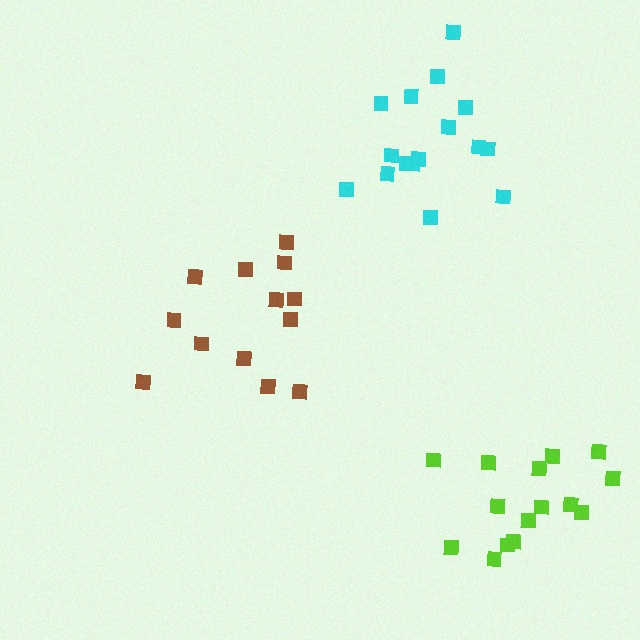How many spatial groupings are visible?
There are 3 spatial groupings.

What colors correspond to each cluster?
The clusters are colored: lime, brown, cyan.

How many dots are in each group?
Group 1: 15 dots, Group 2: 13 dots, Group 3: 16 dots (44 total).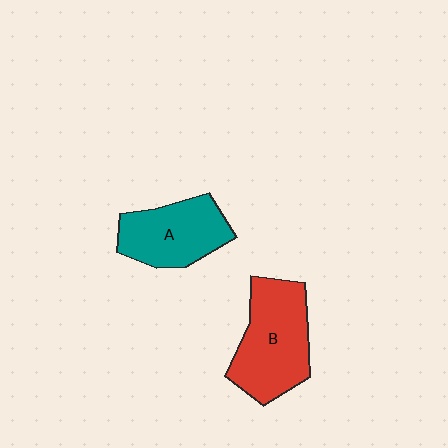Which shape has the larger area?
Shape B (red).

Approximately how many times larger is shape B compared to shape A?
Approximately 1.2 times.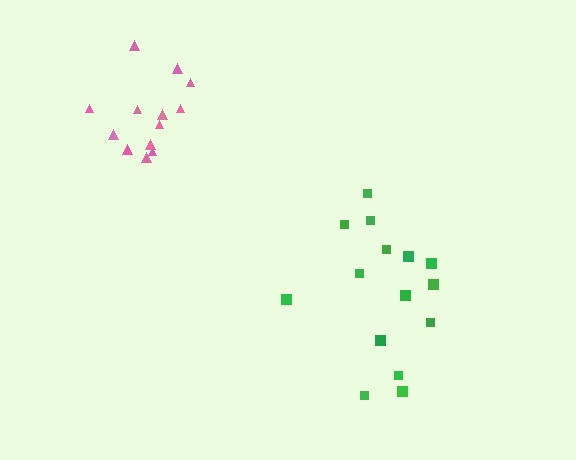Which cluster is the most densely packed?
Pink.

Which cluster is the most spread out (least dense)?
Green.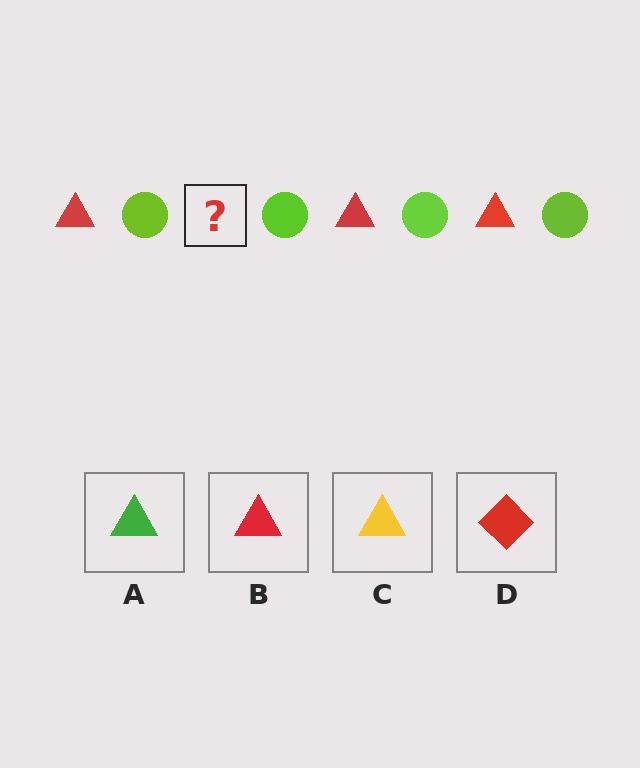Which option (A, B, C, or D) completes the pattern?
B.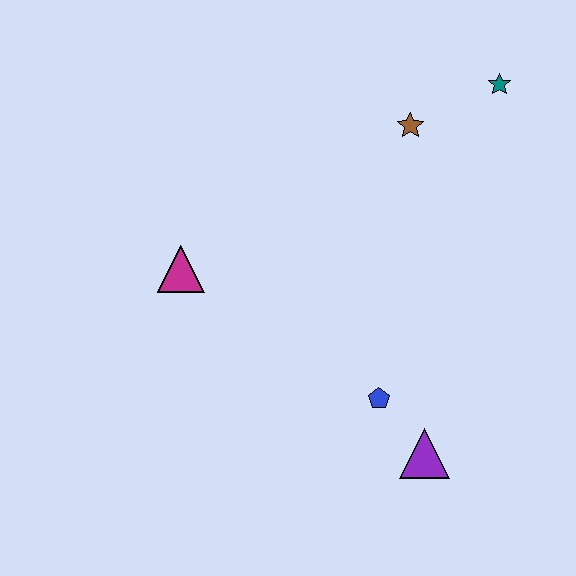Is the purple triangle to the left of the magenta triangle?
No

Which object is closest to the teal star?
The brown star is closest to the teal star.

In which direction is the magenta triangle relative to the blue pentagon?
The magenta triangle is to the left of the blue pentagon.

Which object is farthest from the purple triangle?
The teal star is farthest from the purple triangle.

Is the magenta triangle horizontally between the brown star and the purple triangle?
No